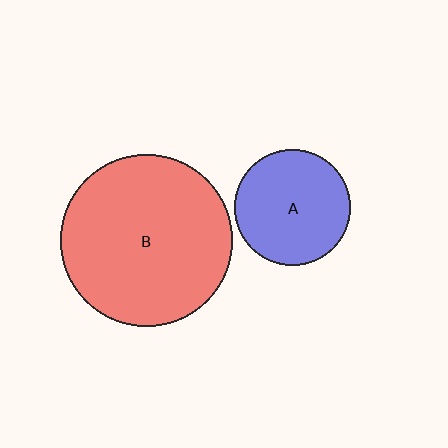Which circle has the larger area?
Circle B (red).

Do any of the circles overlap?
No, none of the circles overlap.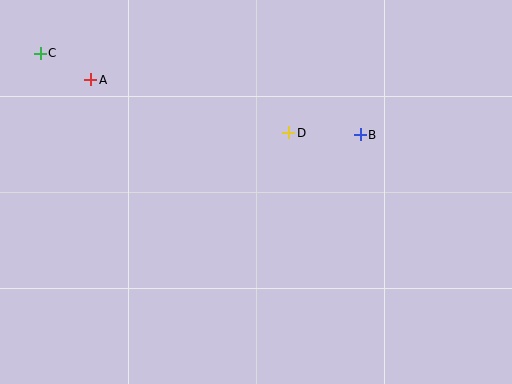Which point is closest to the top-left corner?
Point C is closest to the top-left corner.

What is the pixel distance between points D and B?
The distance between D and B is 72 pixels.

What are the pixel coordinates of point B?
Point B is at (360, 135).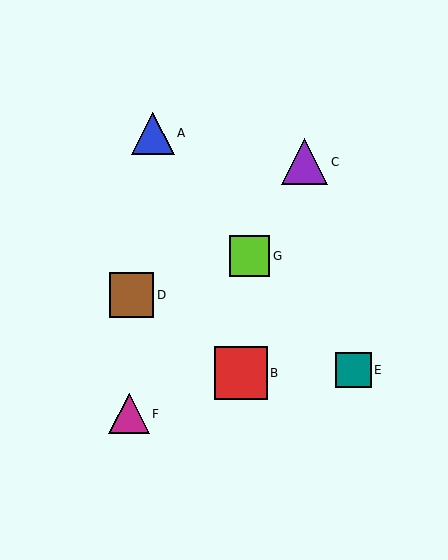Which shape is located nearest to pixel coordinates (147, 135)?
The blue triangle (labeled A) at (153, 133) is nearest to that location.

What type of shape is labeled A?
Shape A is a blue triangle.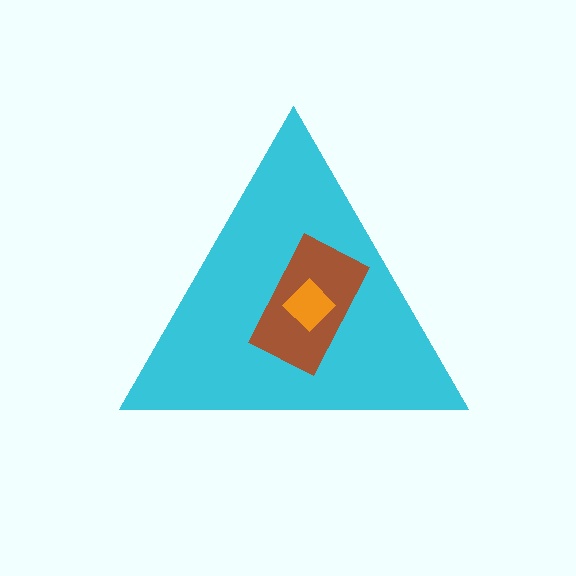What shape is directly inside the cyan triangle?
The brown rectangle.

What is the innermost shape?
The orange diamond.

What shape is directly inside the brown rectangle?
The orange diamond.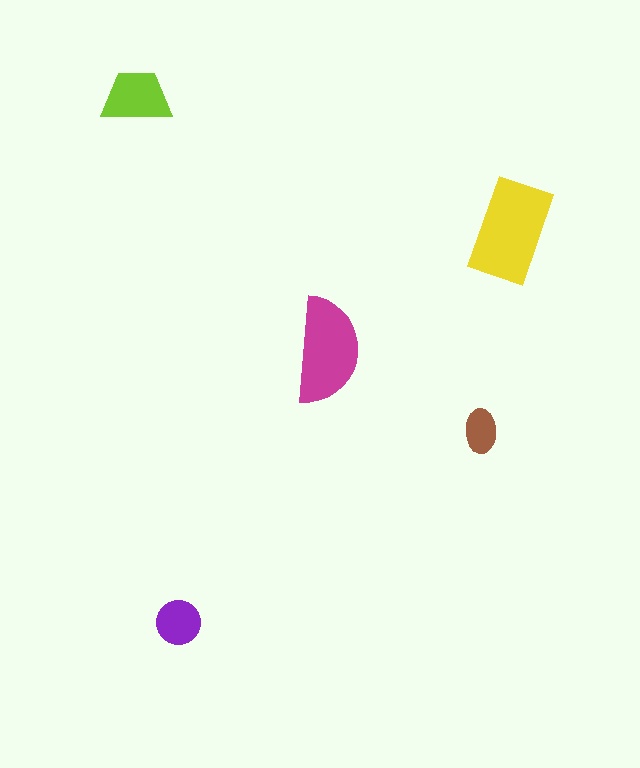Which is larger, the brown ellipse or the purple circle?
The purple circle.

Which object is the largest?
The yellow rectangle.